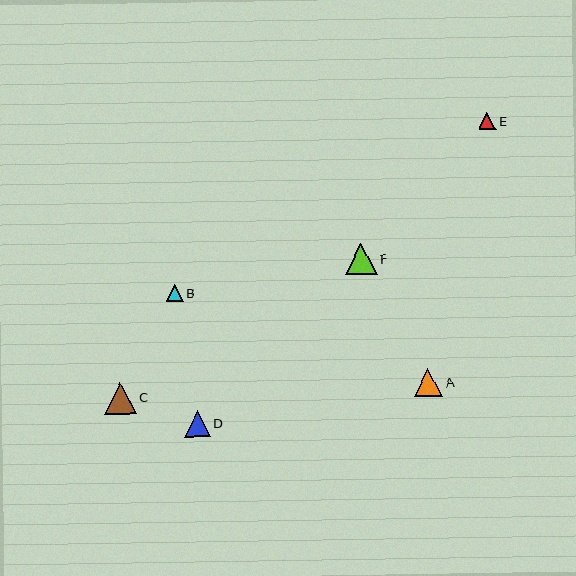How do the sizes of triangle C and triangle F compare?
Triangle C and triangle F are approximately the same size.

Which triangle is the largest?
Triangle C is the largest with a size of approximately 32 pixels.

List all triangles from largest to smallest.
From largest to smallest: C, F, A, D, E, B.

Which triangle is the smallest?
Triangle B is the smallest with a size of approximately 17 pixels.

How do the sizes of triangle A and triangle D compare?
Triangle A and triangle D are approximately the same size.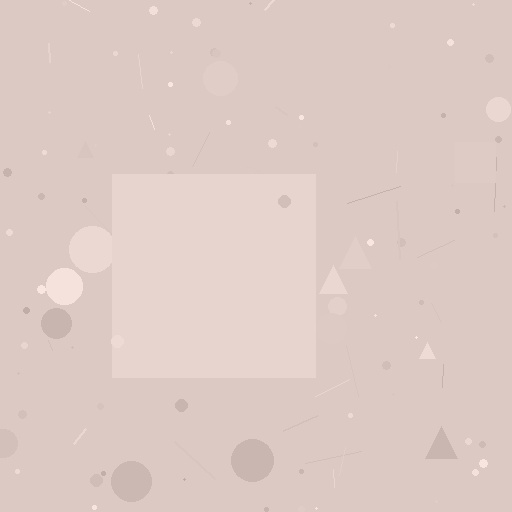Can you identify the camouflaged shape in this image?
The camouflaged shape is a square.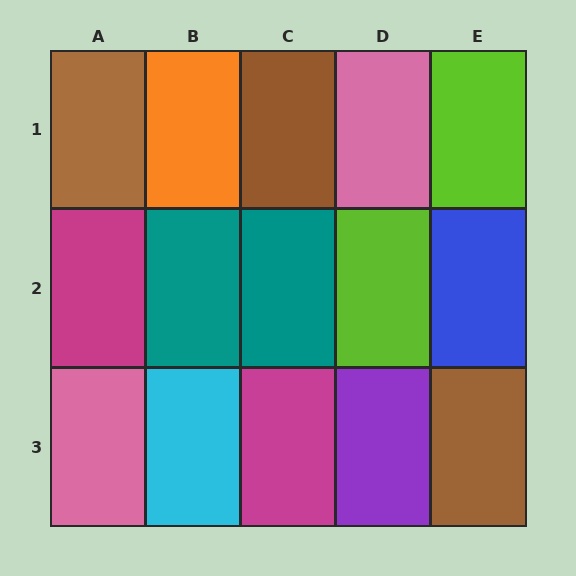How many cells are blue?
1 cell is blue.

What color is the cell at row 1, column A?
Brown.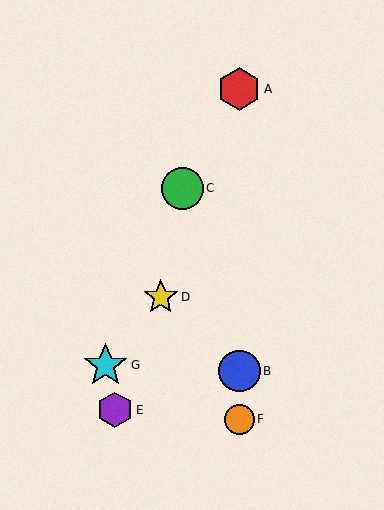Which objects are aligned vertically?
Objects A, B, F are aligned vertically.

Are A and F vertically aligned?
Yes, both are at x≈239.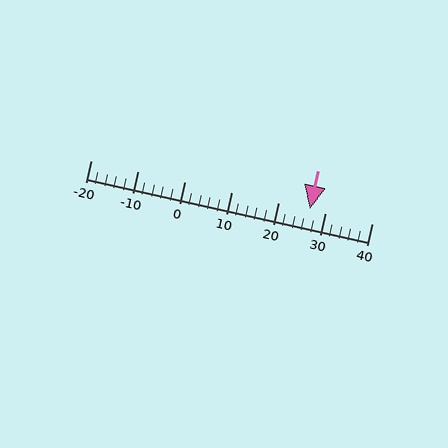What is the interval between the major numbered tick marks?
The major tick marks are spaced 10 units apart.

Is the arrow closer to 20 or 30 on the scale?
The arrow is closer to 30.